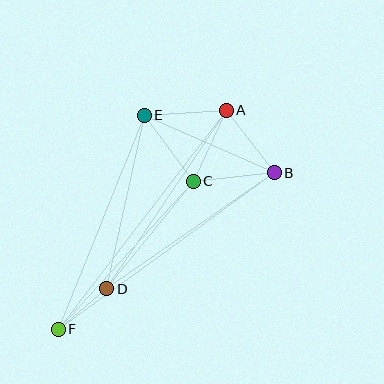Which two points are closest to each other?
Points D and F are closest to each other.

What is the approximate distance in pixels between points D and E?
The distance between D and E is approximately 178 pixels.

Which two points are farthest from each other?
Points A and F are farthest from each other.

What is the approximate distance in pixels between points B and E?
The distance between B and E is approximately 142 pixels.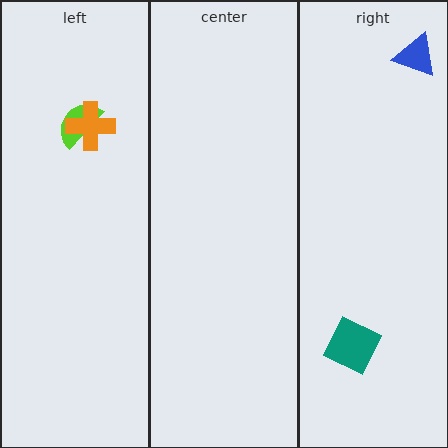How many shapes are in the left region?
2.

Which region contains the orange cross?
The left region.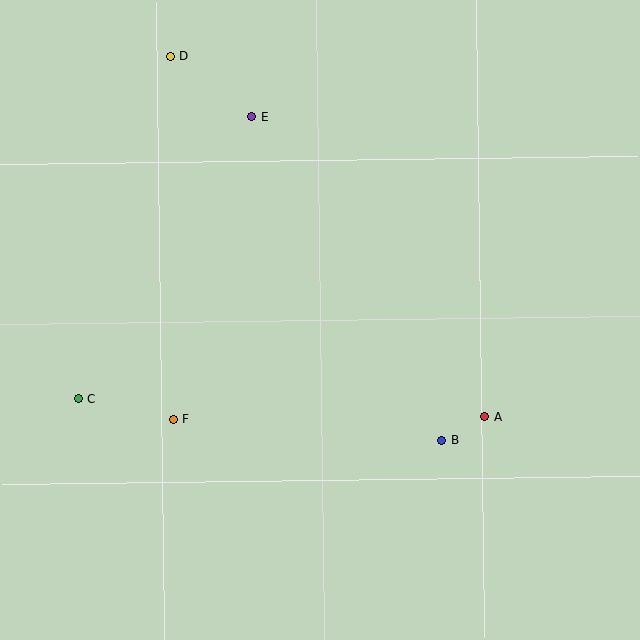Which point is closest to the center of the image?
Point B at (441, 441) is closest to the center.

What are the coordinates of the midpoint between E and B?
The midpoint between E and B is at (347, 279).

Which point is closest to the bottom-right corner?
Point A is closest to the bottom-right corner.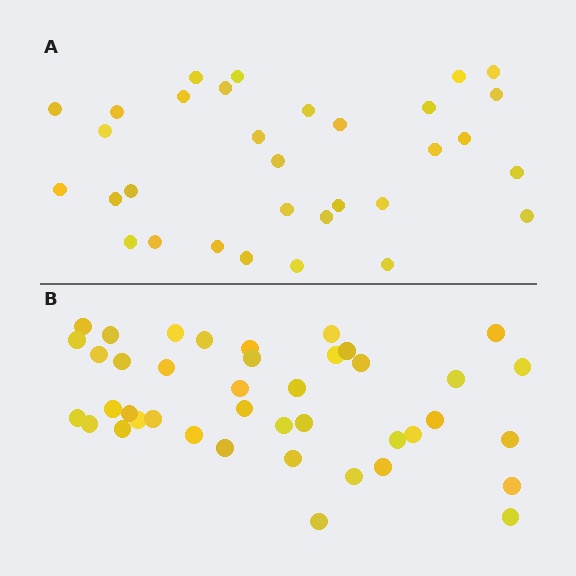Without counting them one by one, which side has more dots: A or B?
Region B (the bottom region) has more dots.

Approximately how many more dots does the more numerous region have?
Region B has roughly 8 or so more dots than region A.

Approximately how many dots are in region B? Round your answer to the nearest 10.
About 40 dots. (The exact count is 41, which rounds to 40.)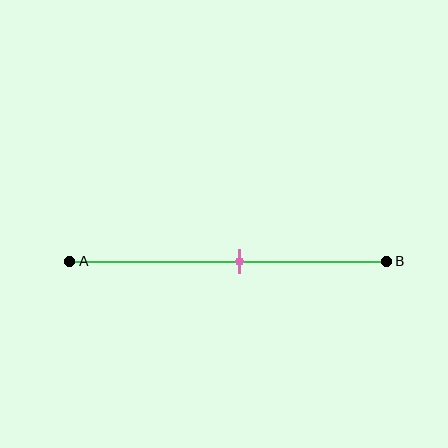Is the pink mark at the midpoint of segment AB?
No, the mark is at about 55% from A, not at the 50% midpoint.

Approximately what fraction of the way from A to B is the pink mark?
The pink mark is approximately 55% of the way from A to B.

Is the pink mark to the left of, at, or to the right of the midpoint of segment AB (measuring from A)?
The pink mark is to the right of the midpoint of segment AB.